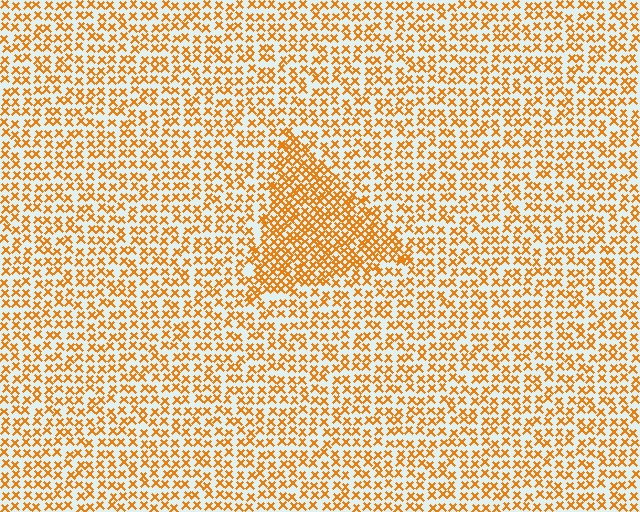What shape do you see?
I see a triangle.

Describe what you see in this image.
The image contains small orange elements arranged at two different densities. A triangle-shaped region is visible where the elements are more densely packed than the surrounding area.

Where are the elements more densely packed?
The elements are more densely packed inside the triangle boundary.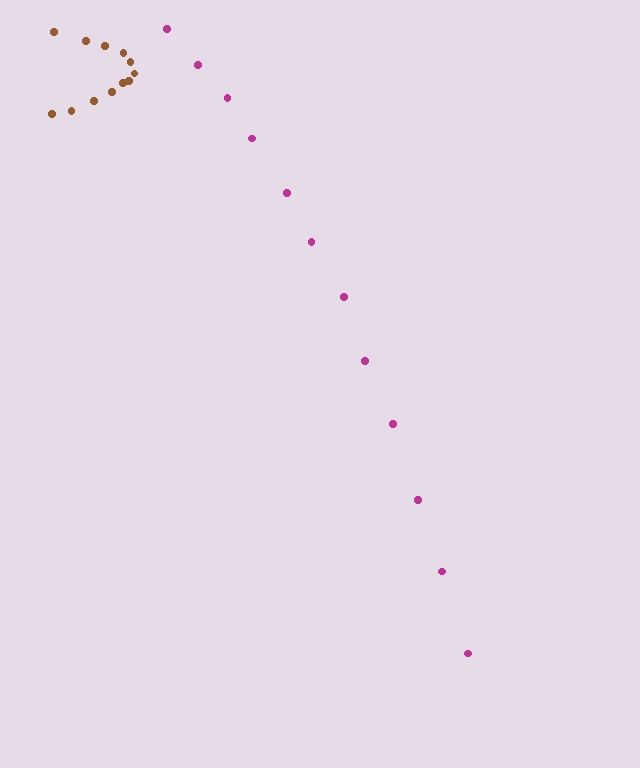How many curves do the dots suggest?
There are 2 distinct paths.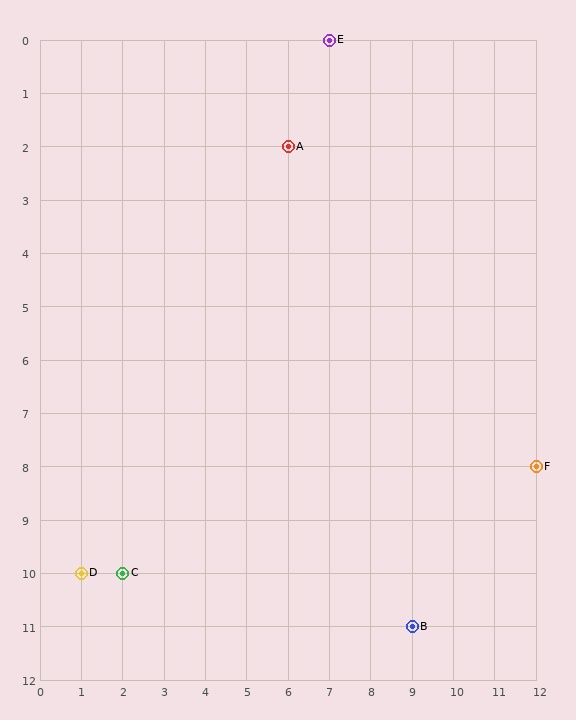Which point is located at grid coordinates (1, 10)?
Point D is at (1, 10).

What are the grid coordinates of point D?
Point D is at grid coordinates (1, 10).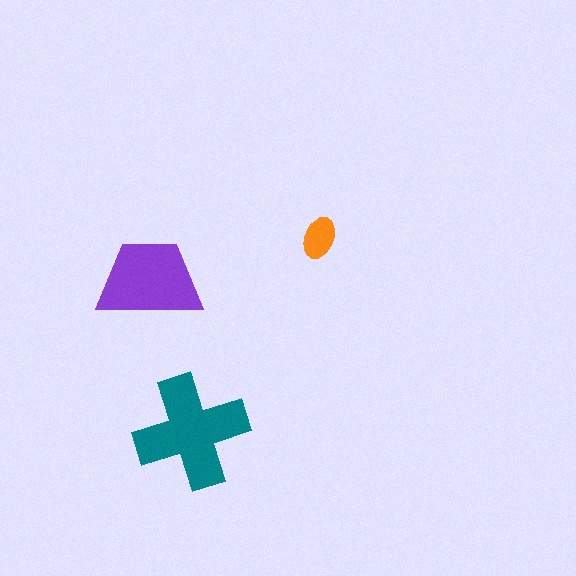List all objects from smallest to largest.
The orange ellipse, the purple trapezoid, the teal cross.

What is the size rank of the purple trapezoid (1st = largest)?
2nd.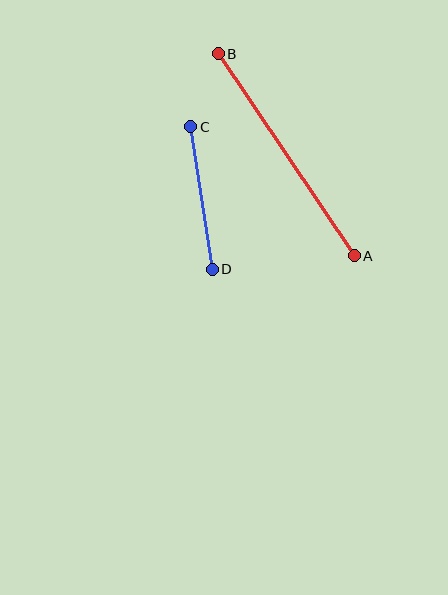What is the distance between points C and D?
The distance is approximately 144 pixels.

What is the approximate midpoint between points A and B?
The midpoint is at approximately (286, 155) pixels.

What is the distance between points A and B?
The distance is approximately 244 pixels.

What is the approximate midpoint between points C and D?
The midpoint is at approximately (202, 198) pixels.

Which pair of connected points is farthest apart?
Points A and B are farthest apart.